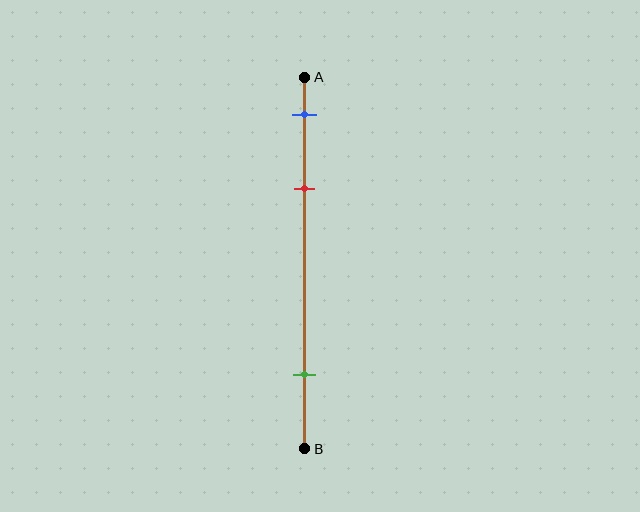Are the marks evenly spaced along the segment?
No, the marks are not evenly spaced.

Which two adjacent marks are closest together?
The blue and red marks are the closest adjacent pair.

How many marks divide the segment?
There are 3 marks dividing the segment.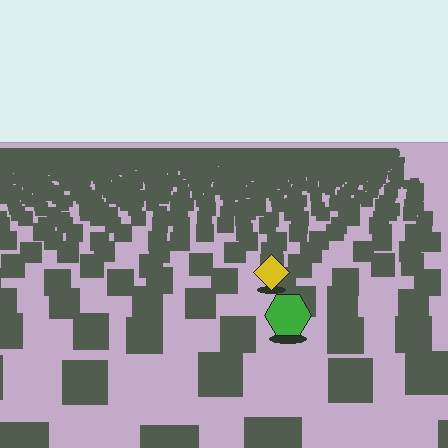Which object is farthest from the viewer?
The yellow diamond is farthest from the viewer. It appears smaller and the ground texture around it is denser.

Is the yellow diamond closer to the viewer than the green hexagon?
No. The green hexagon is closer — you can tell from the texture gradient: the ground texture is coarser near it.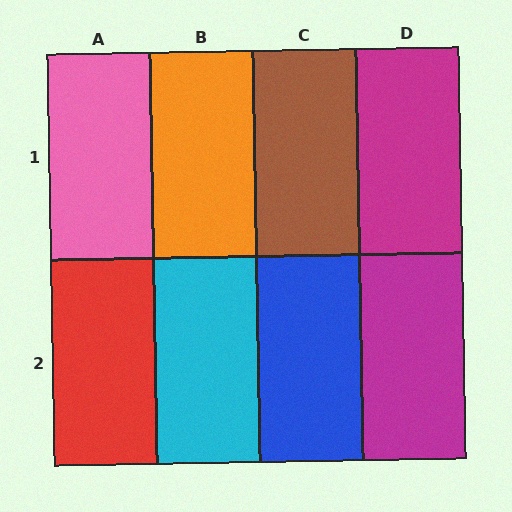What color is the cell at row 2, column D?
Magenta.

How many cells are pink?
1 cell is pink.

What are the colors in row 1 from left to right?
Pink, orange, brown, magenta.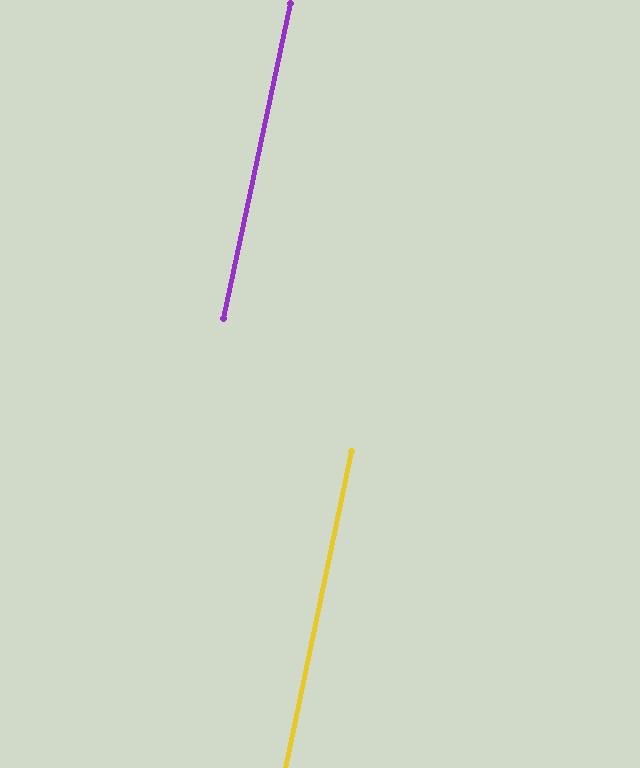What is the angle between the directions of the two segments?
Approximately 0 degrees.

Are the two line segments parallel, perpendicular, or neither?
Parallel — their directions differ by only 0.3°.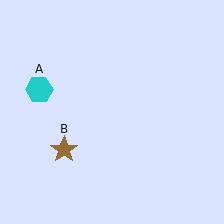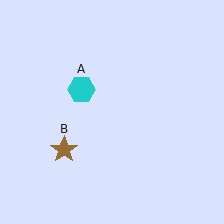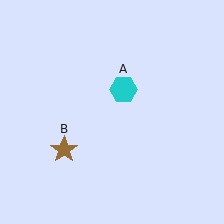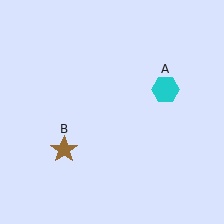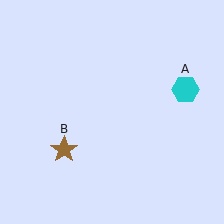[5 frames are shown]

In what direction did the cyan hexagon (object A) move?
The cyan hexagon (object A) moved right.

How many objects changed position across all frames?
1 object changed position: cyan hexagon (object A).